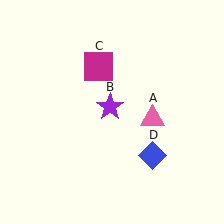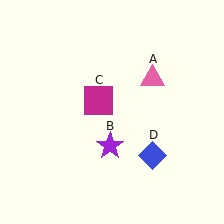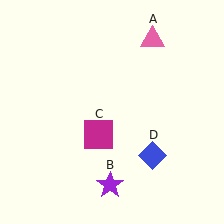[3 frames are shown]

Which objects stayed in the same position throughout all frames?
Blue diamond (object D) remained stationary.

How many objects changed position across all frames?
3 objects changed position: pink triangle (object A), purple star (object B), magenta square (object C).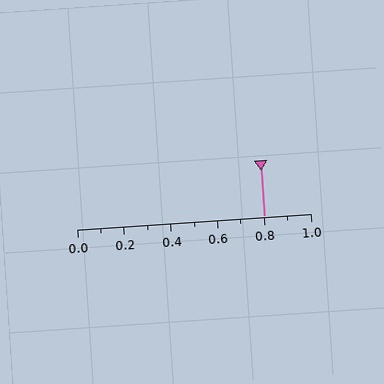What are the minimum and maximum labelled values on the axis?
The axis runs from 0.0 to 1.0.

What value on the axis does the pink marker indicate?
The marker indicates approximately 0.8.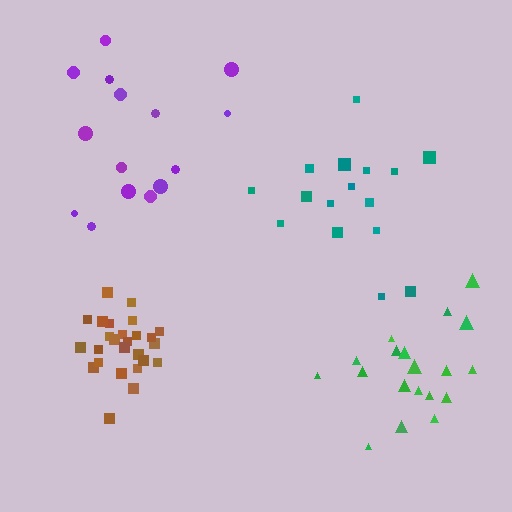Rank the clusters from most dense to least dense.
brown, green, teal, purple.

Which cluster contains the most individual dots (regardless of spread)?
Brown (26).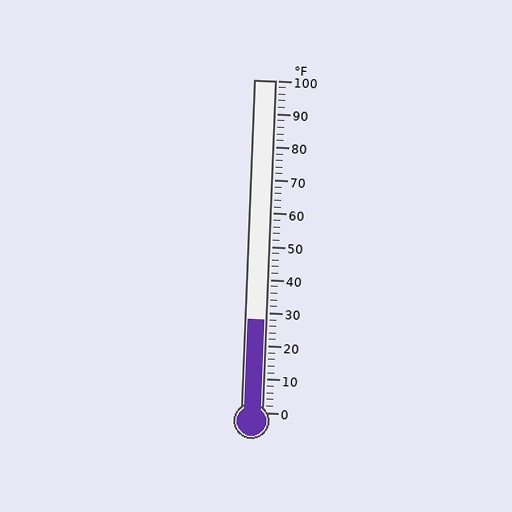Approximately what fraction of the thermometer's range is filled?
The thermometer is filled to approximately 30% of its range.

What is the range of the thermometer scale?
The thermometer scale ranges from 0°F to 100°F.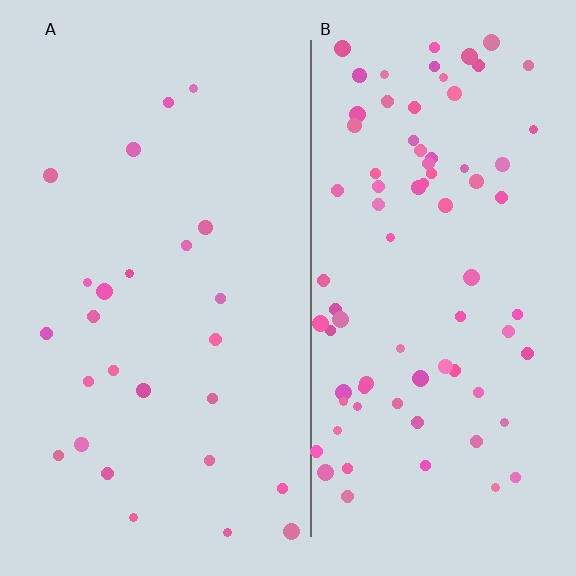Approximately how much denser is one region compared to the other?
Approximately 3.1× — region B over region A.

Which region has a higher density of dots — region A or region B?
B (the right).